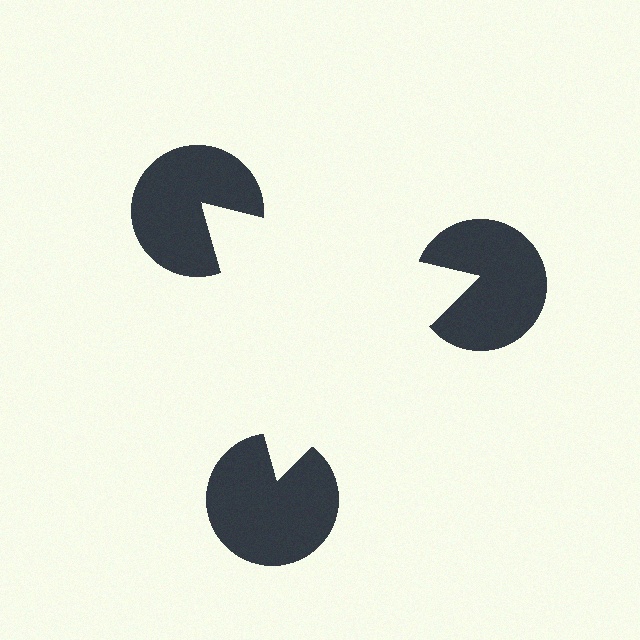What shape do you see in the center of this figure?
An illusory triangle — its edges are inferred from the aligned wedge cuts in the pac-man discs, not physically drawn.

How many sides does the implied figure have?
3 sides.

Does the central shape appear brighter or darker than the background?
It typically appears slightly brighter than the background, even though no actual brightness change is drawn.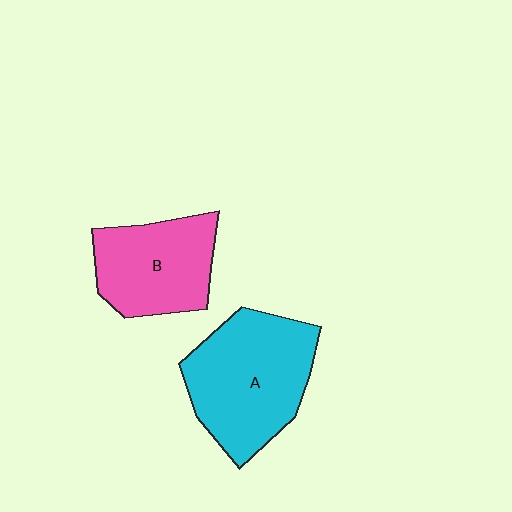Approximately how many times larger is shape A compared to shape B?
Approximately 1.3 times.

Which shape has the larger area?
Shape A (cyan).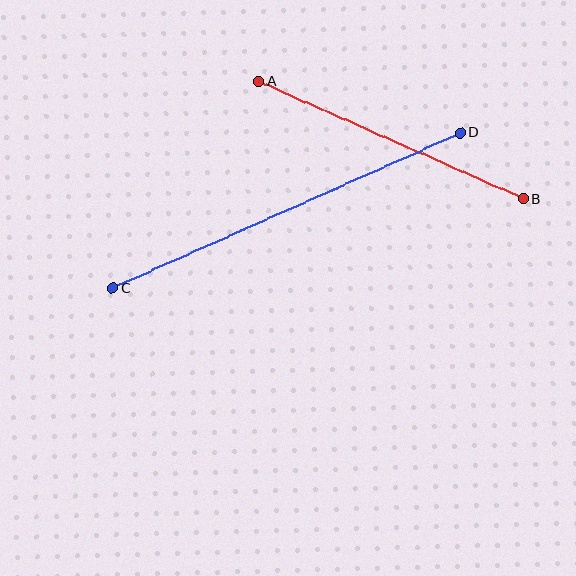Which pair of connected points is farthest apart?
Points C and D are farthest apart.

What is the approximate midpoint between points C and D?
The midpoint is at approximately (286, 210) pixels.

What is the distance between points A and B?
The distance is approximately 289 pixels.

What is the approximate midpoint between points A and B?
The midpoint is at approximately (391, 140) pixels.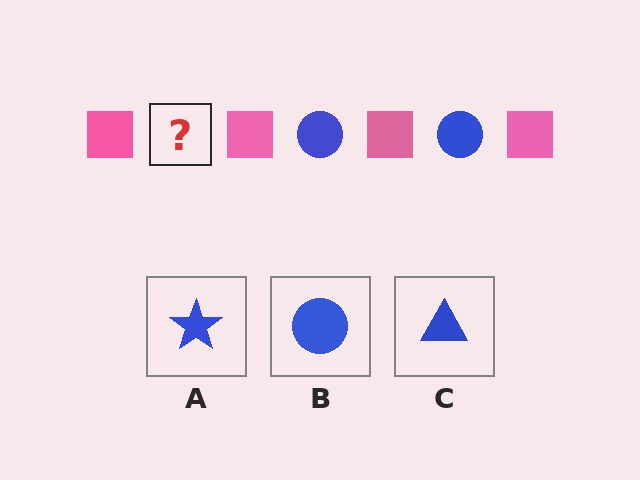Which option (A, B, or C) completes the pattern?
B.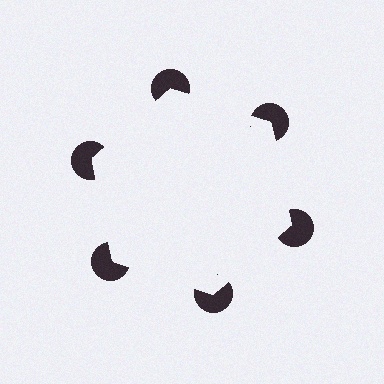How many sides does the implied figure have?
6 sides.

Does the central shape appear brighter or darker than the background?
It typically appears slightly brighter than the background, even though no actual brightness change is drawn.